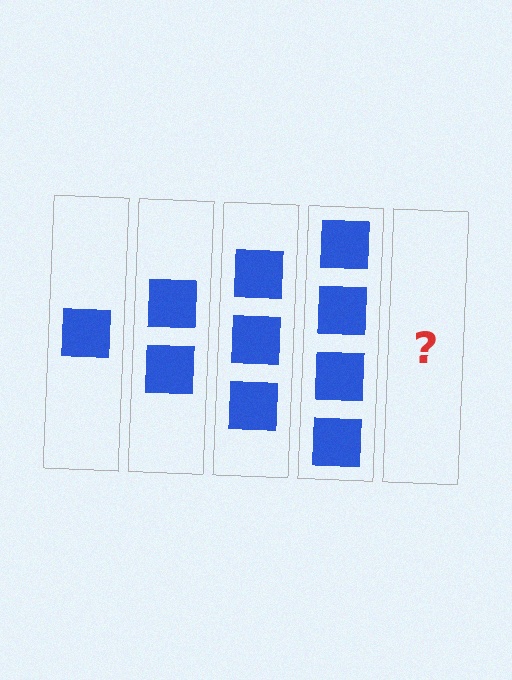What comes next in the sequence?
The next element should be 5 squares.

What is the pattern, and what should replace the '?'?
The pattern is that each step adds one more square. The '?' should be 5 squares.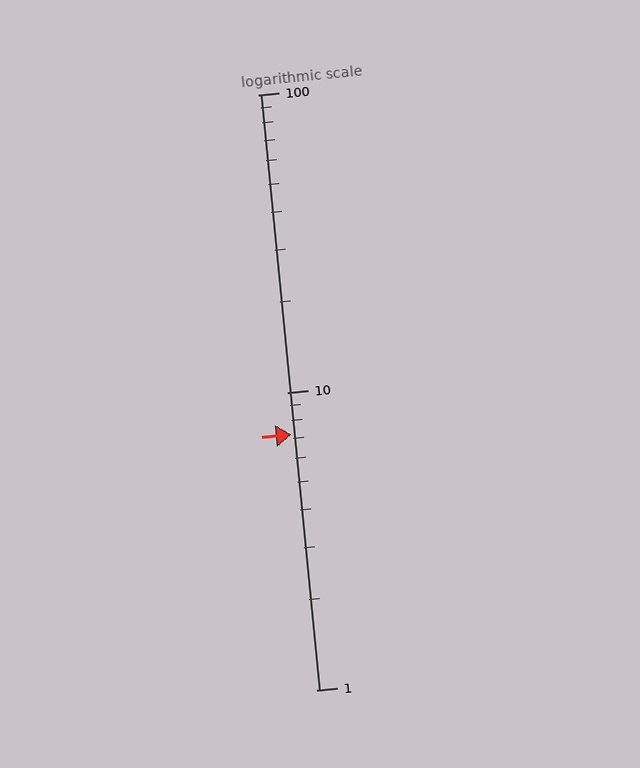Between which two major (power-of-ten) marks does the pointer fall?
The pointer is between 1 and 10.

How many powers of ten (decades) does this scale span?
The scale spans 2 decades, from 1 to 100.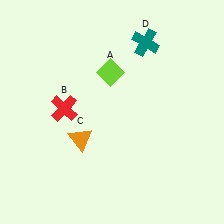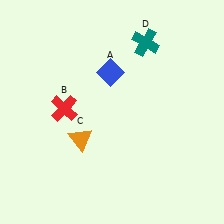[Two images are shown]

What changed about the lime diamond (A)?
In Image 1, A is lime. In Image 2, it changed to blue.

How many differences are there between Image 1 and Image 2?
There is 1 difference between the two images.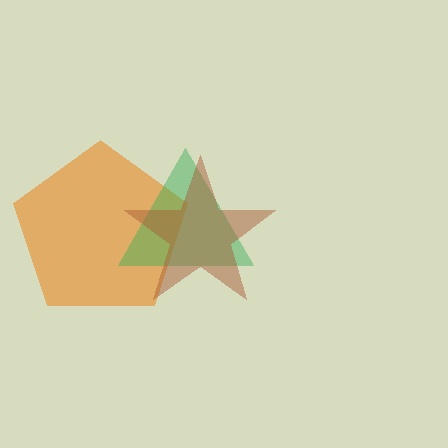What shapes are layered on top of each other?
The layered shapes are: an orange pentagon, a green triangle, a brown star.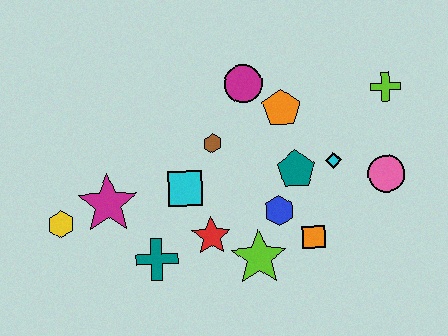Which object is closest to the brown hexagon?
The cyan square is closest to the brown hexagon.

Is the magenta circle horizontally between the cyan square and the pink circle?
Yes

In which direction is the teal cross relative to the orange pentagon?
The teal cross is below the orange pentagon.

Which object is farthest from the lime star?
The lime cross is farthest from the lime star.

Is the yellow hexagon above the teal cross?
Yes